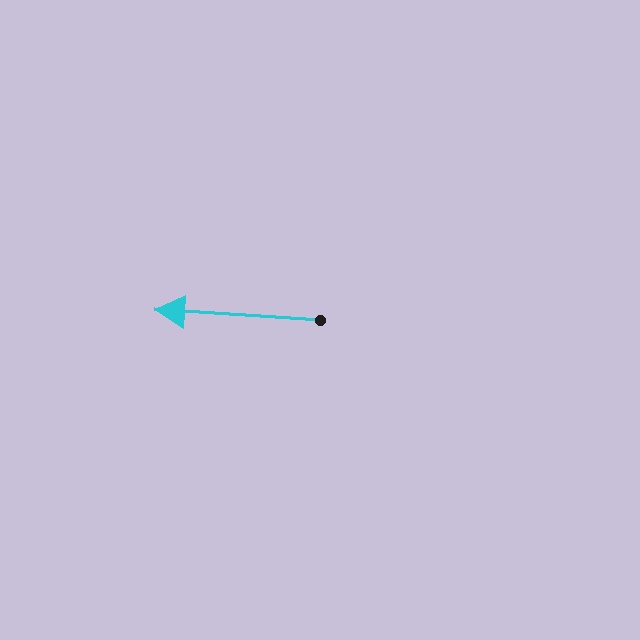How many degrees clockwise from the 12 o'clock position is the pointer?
Approximately 274 degrees.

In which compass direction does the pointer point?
West.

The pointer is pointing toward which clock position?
Roughly 9 o'clock.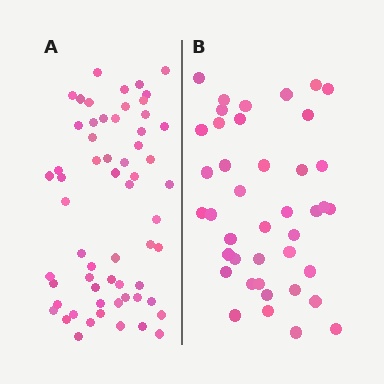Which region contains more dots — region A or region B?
Region A (the left region) has more dots.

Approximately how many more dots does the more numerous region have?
Region A has approximately 20 more dots than region B.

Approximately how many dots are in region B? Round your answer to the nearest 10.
About 40 dots. (The exact count is 41, which rounds to 40.)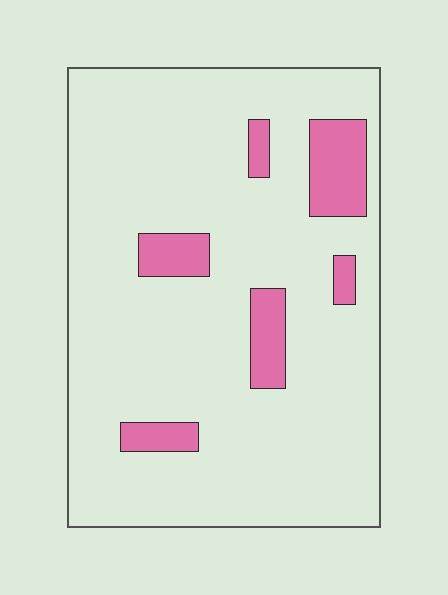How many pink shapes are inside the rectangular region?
6.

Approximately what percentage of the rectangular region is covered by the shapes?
Approximately 10%.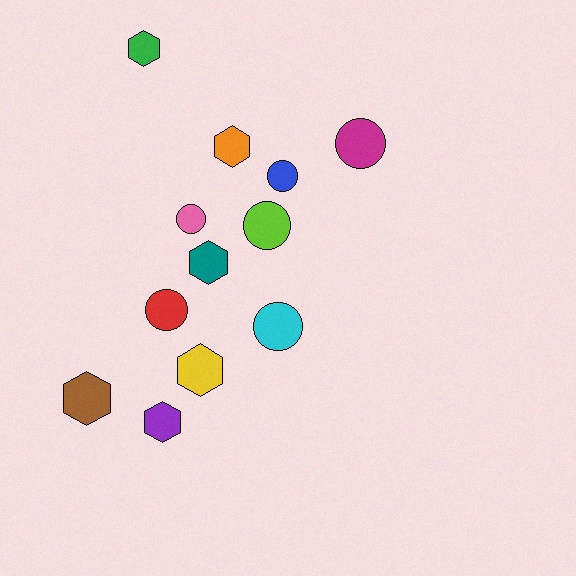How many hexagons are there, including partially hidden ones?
There are 6 hexagons.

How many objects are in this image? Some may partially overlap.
There are 12 objects.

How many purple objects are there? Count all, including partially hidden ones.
There is 1 purple object.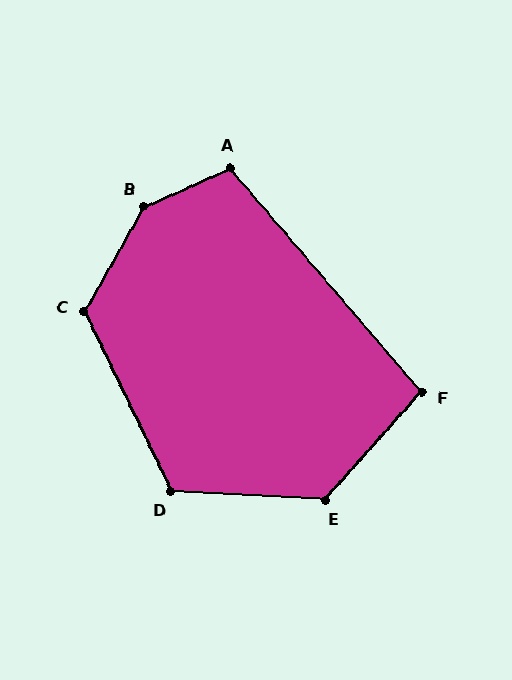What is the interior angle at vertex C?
Approximately 125 degrees (obtuse).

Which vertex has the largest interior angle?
B, at approximately 144 degrees.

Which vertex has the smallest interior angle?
F, at approximately 97 degrees.